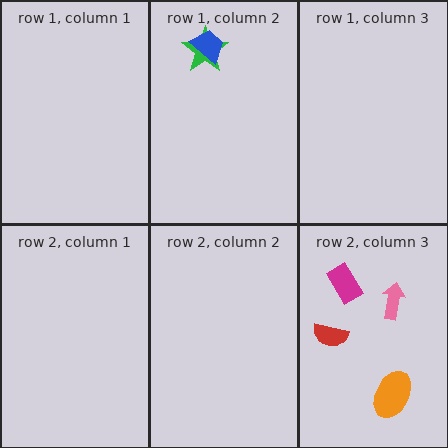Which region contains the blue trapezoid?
The row 1, column 2 region.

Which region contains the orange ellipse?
The row 2, column 3 region.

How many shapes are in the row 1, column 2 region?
2.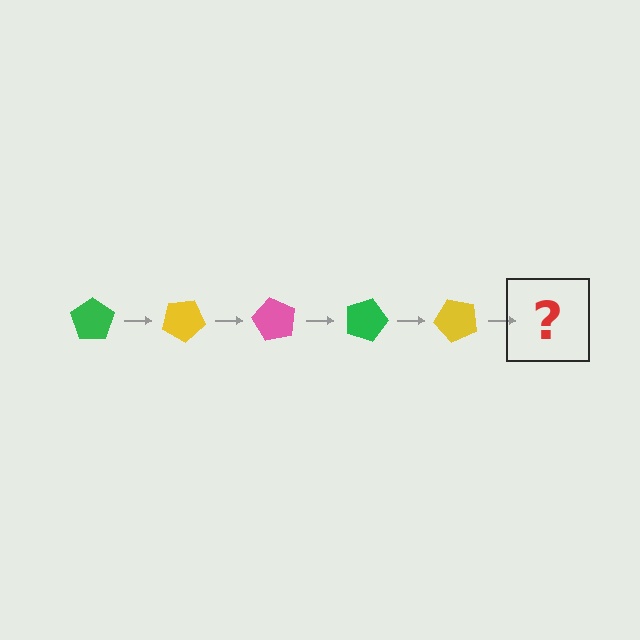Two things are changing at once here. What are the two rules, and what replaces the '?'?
The two rules are that it rotates 30 degrees each step and the color cycles through green, yellow, and pink. The '?' should be a pink pentagon, rotated 150 degrees from the start.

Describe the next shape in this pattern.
It should be a pink pentagon, rotated 150 degrees from the start.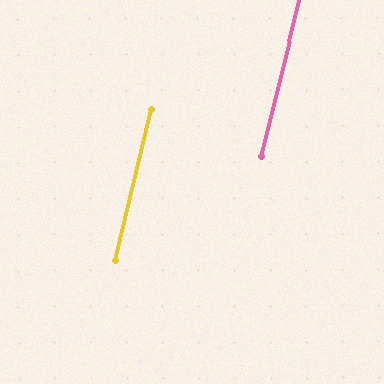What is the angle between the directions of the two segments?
Approximately 0 degrees.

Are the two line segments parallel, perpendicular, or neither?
Parallel — their directions differ by only 0.4°.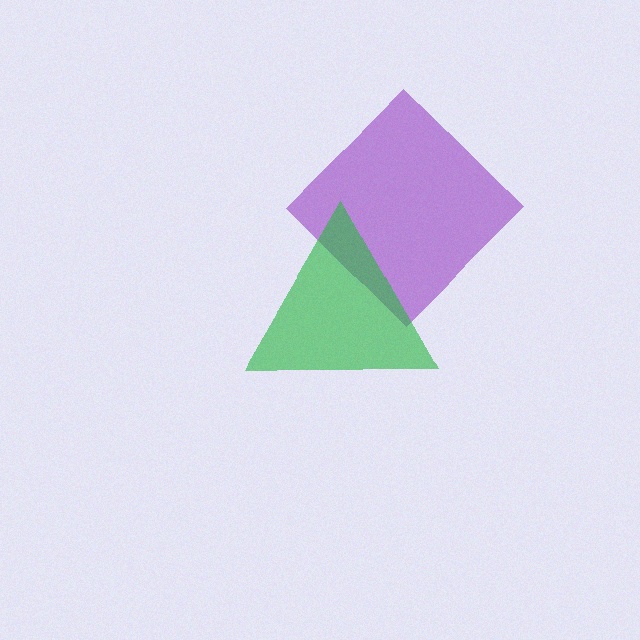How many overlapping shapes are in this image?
There are 2 overlapping shapes in the image.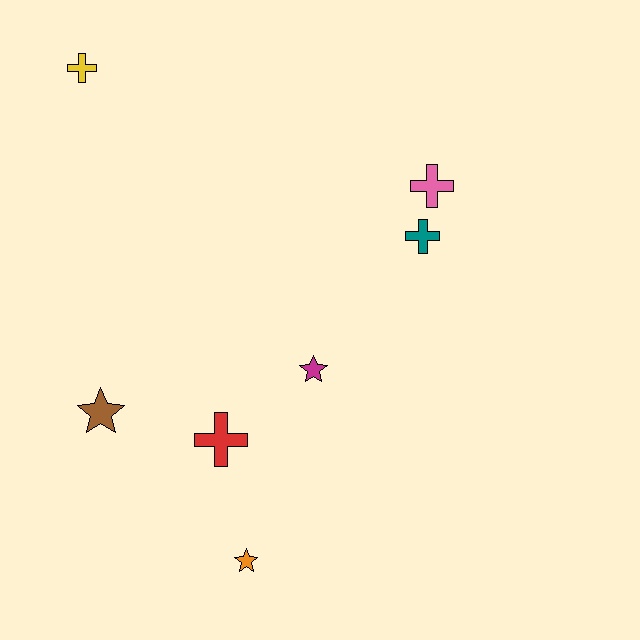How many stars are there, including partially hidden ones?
There are 3 stars.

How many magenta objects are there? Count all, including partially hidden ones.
There is 1 magenta object.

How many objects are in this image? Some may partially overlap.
There are 7 objects.